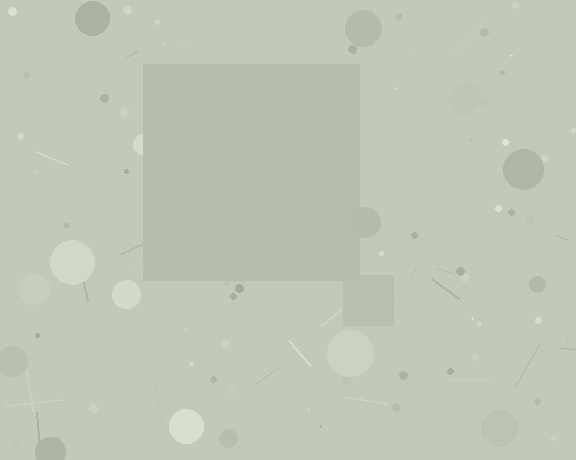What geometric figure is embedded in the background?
A square is embedded in the background.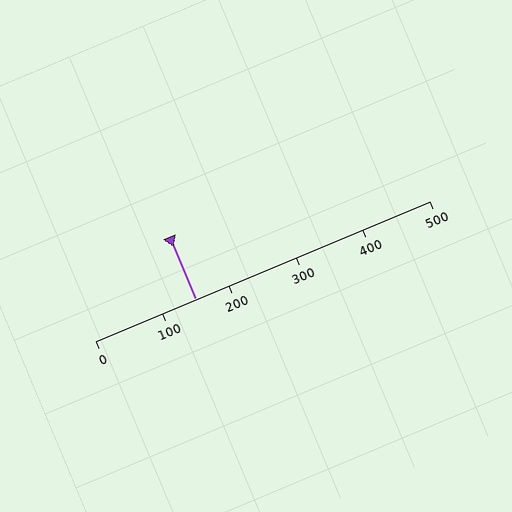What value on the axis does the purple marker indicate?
The marker indicates approximately 150.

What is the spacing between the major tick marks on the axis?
The major ticks are spaced 100 apart.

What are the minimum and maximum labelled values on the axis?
The axis runs from 0 to 500.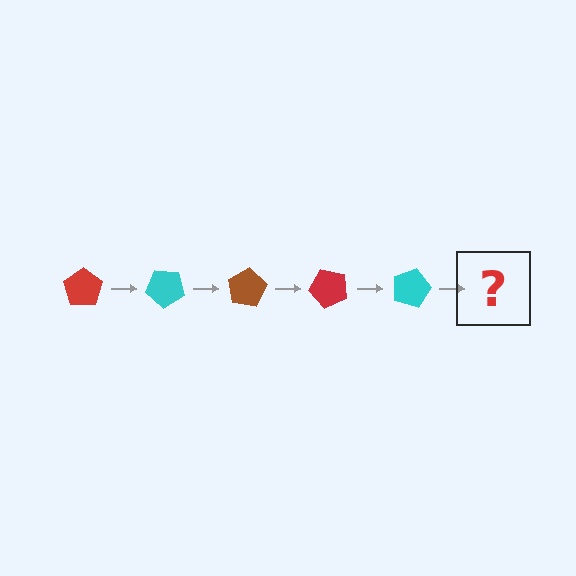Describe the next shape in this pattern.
It should be a brown pentagon, rotated 200 degrees from the start.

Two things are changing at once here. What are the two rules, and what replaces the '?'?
The two rules are that it rotates 40 degrees each step and the color cycles through red, cyan, and brown. The '?' should be a brown pentagon, rotated 200 degrees from the start.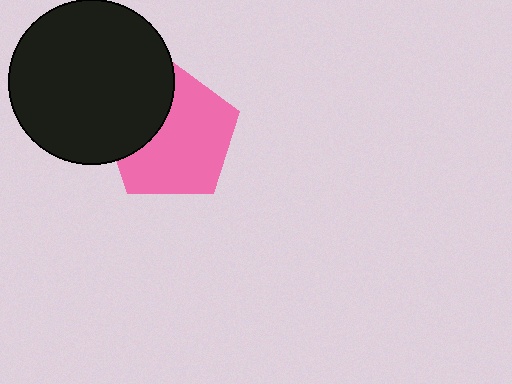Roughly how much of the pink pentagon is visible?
Most of it is visible (roughly 68%).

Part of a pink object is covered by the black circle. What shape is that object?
It is a pentagon.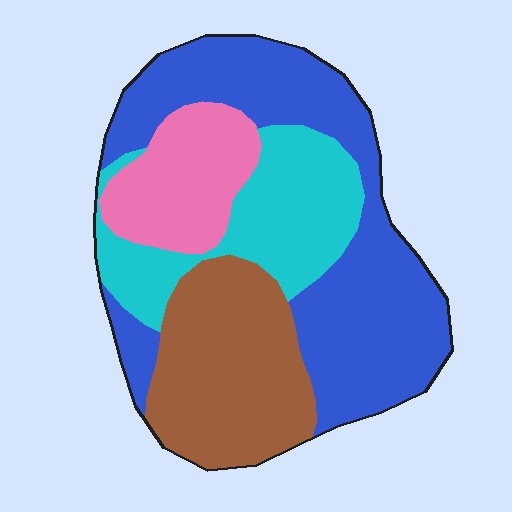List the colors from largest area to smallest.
From largest to smallest: blue, brown, cyan, pink.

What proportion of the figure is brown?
Brown takes up about one quarter (1/4) of the figure.